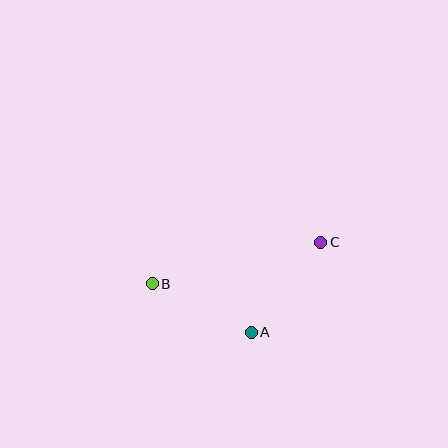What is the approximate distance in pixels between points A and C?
The distance between A and C is approximately 113 pixels.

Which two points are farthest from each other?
Points B and C are farthest from each other.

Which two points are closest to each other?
Points A and B are closest to each other.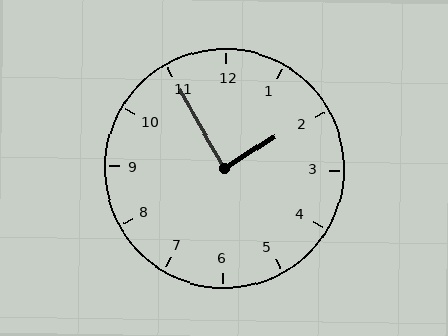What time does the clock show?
1:55.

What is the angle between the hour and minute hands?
Approximately 88 degrees.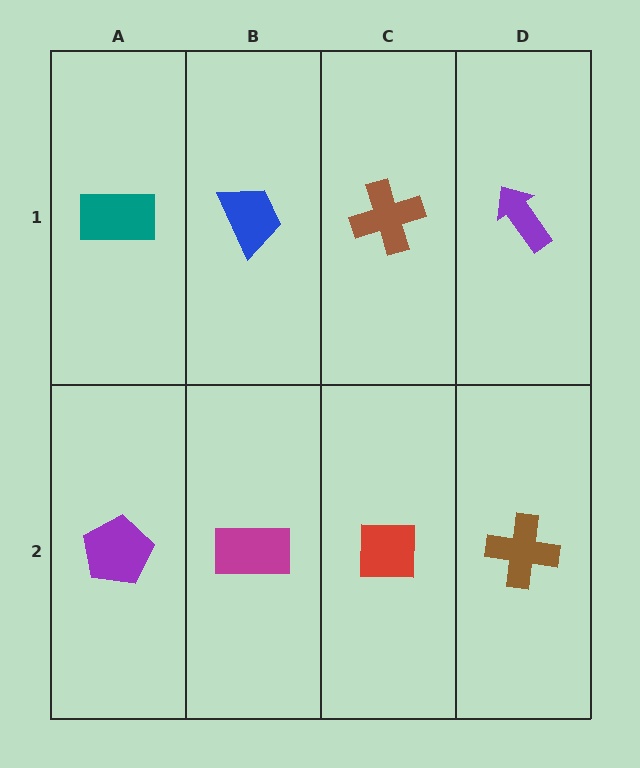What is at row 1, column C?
A brown cross.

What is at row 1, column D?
A purple arrow.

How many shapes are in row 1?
4 shapes.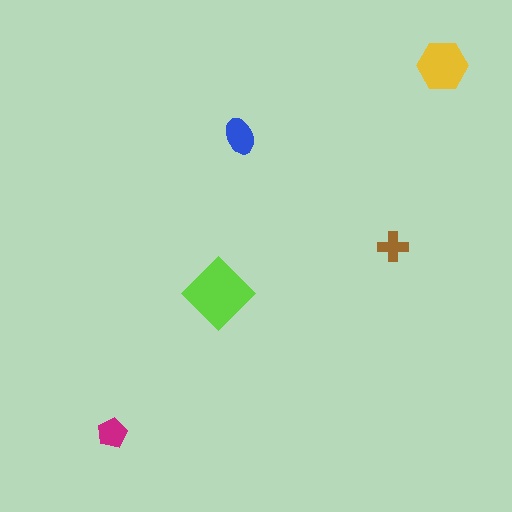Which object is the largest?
The lime diamond.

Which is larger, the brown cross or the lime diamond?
The lime diamond.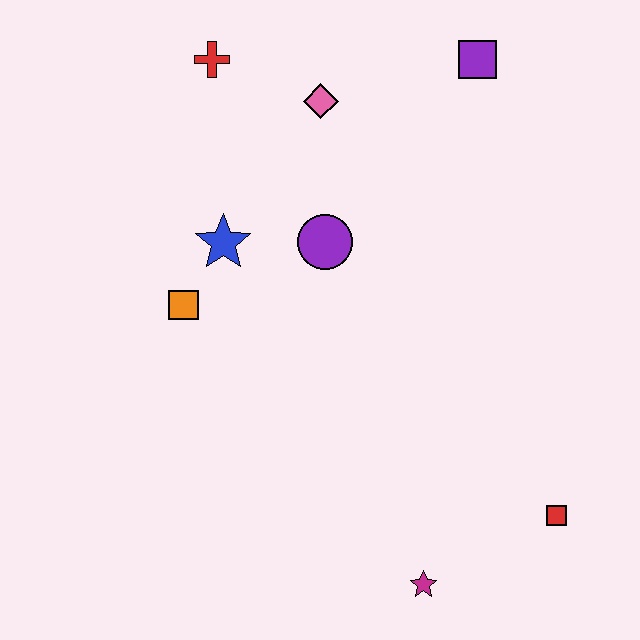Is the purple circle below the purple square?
Yes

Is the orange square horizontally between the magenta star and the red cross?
No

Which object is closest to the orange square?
The blue star is closest to the orange square.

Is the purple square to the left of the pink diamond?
No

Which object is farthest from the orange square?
The red square is farthest from the orange square.